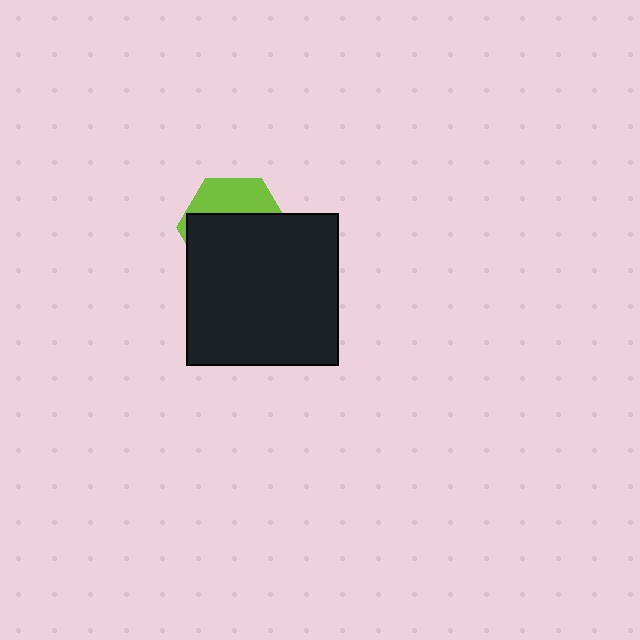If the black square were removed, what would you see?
You would see the complete lime hexagon.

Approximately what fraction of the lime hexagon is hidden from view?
Roughly 66% of the lime hexagon is hidden behind the black square.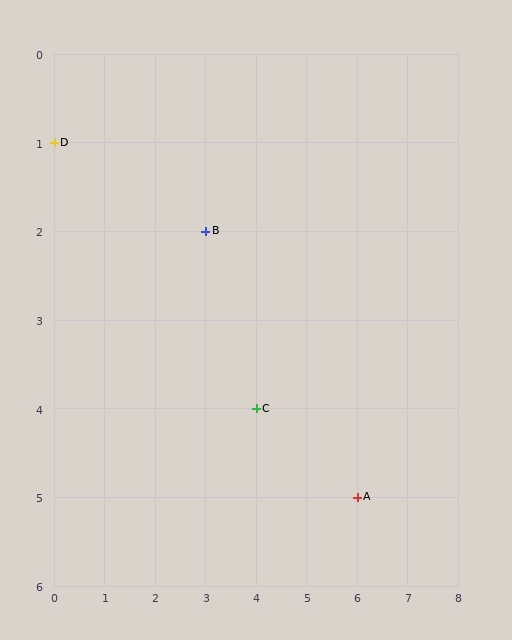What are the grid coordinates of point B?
Point B is at grid coordinates (3, 2).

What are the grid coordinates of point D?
Point D is at grid coordinates (0, 1).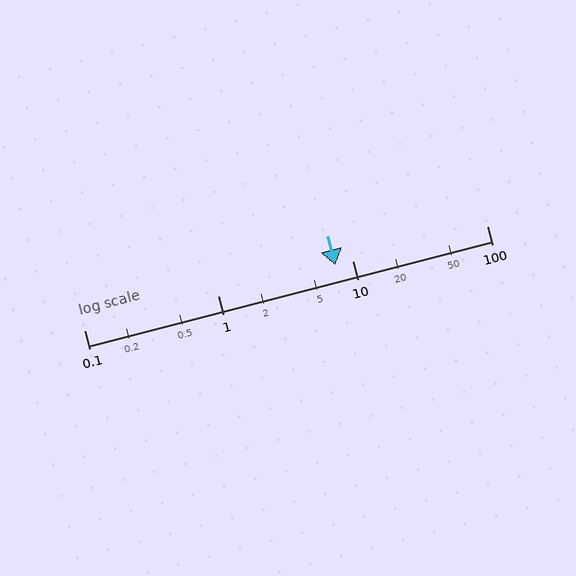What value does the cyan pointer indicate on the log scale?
The pointer indicates approximately 7.4.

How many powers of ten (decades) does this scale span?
The scale spans 3 decades, from 0.1 to 100.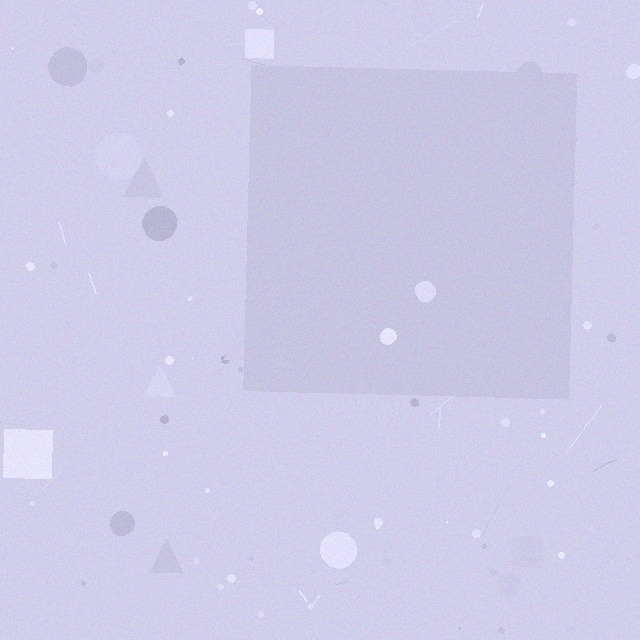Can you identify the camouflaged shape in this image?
The camouflaged shape is a square.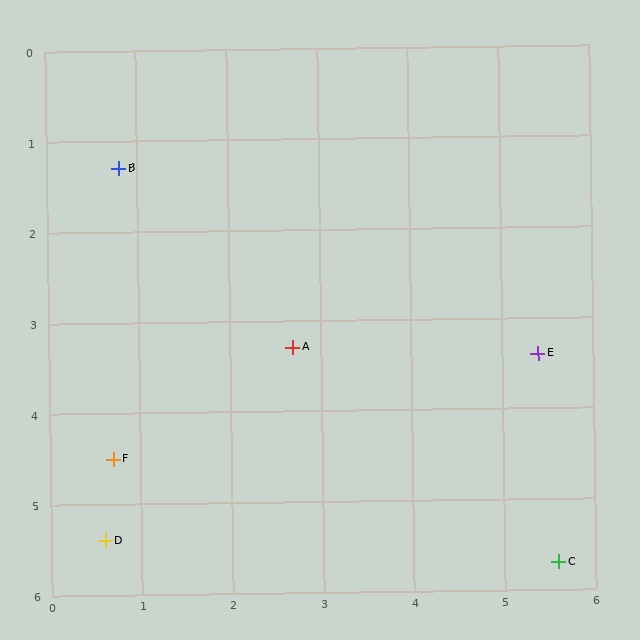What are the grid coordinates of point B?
Point B is at approximately (0.8, 1.3).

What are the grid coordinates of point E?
Point E is at approximately (5.4, 3.4).